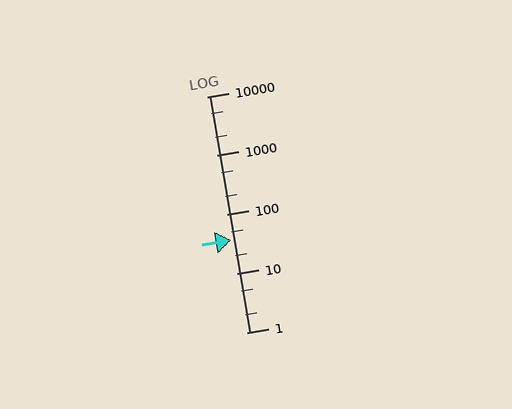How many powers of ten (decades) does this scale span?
The scale spans 4 decades, from 1 to 10000.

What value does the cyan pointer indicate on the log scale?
The pointer indicates approximately 37.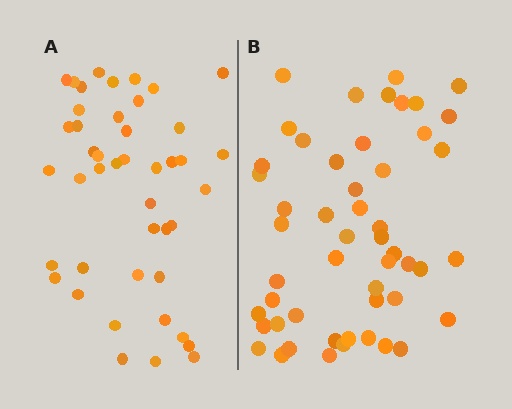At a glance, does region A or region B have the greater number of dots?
Region B (the right region) has more dots.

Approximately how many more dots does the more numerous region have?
Region B has roughly 8 or so more dots than region A.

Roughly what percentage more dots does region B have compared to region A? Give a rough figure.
About 15% more.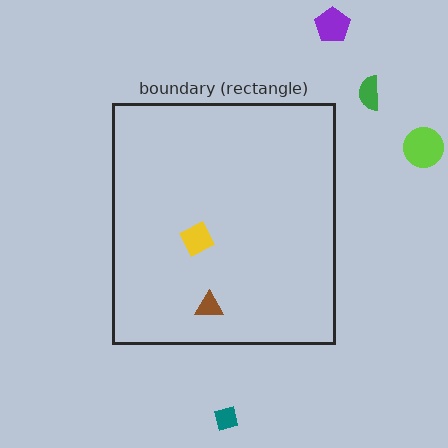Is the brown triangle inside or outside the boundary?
Inside.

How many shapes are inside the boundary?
2 inside, 4 outside.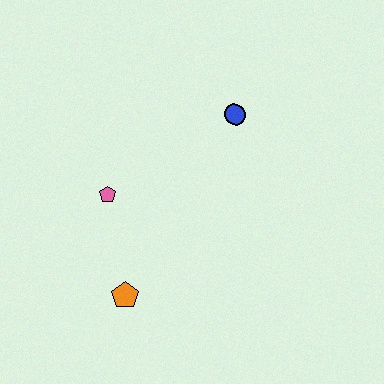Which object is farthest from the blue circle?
The orange pentagon is farthest from the blue circle.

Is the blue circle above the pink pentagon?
Yes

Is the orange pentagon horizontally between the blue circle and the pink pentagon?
Yes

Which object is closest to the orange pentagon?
The pink pentagon is closest to the orange pentagon.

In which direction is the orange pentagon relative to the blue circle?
The orange pentagon is below the blue circle.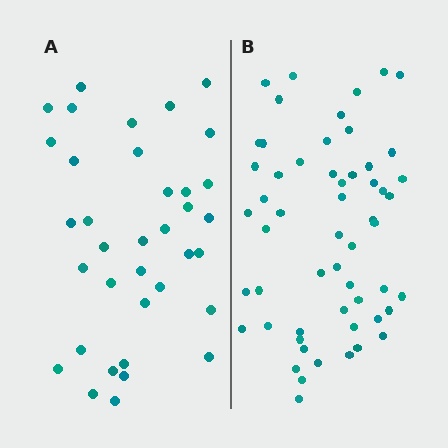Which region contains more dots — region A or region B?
Region B (the right region) has more dots.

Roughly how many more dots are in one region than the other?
Region B has approximately 20 more dots than region A.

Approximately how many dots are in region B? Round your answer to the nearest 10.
About 60 dots. (The exact count is 56, which rounds to 60.)